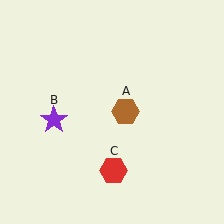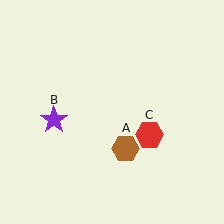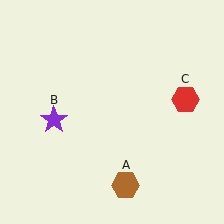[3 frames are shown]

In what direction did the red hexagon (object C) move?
The red hexagon (object C) moved up and to the right.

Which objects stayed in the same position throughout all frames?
Purple star (object B) remained stationary.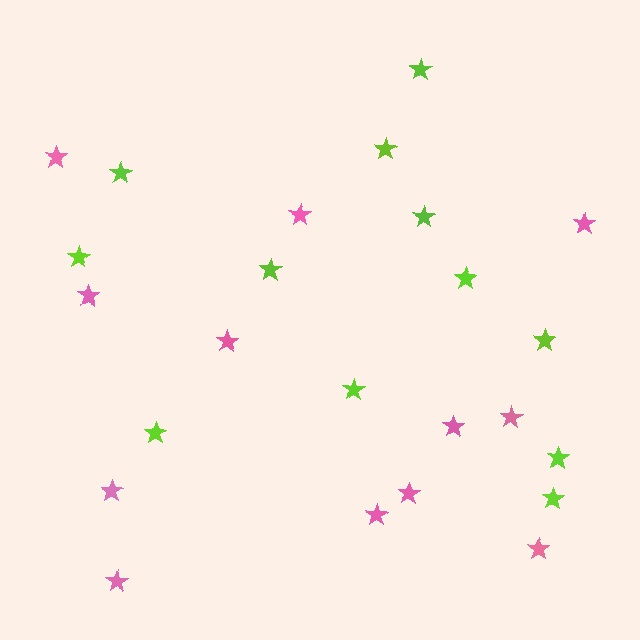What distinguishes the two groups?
There are 2 groups: one group of pink stars (12) and one group of lime stars (12).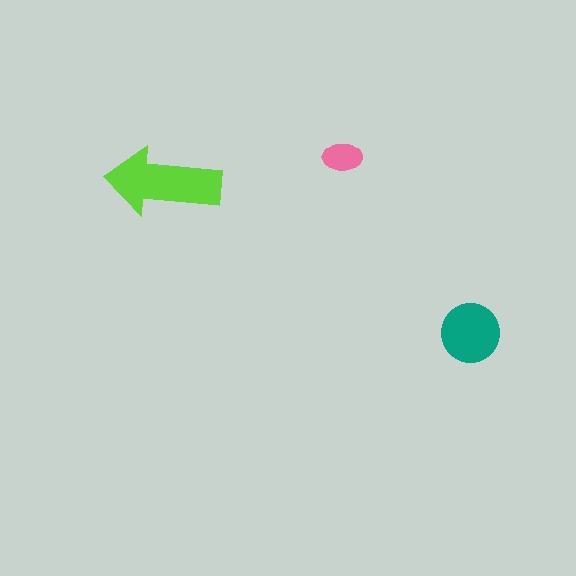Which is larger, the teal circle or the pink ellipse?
The teal circle.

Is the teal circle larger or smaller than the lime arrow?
Smaller.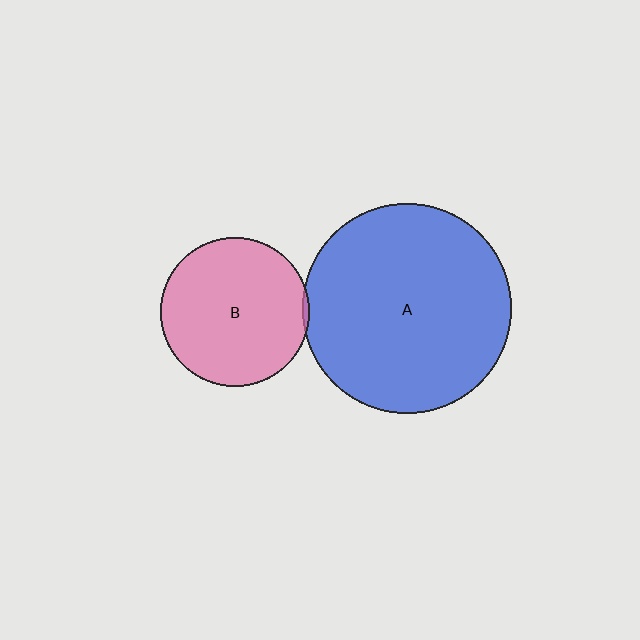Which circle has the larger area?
Circle A (blue).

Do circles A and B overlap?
Yes.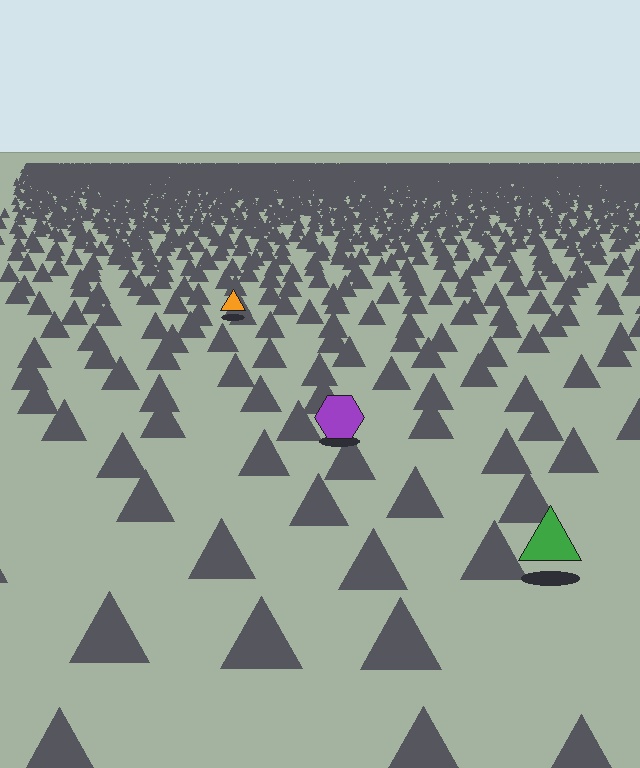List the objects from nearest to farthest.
From nearest to farthest: the green triangle, the purple hexagon, the orange triangle.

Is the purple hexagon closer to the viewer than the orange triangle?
Yes. The purple hexagon is closer — you can tell from the texture gradient: the ground texture is coarser near it.